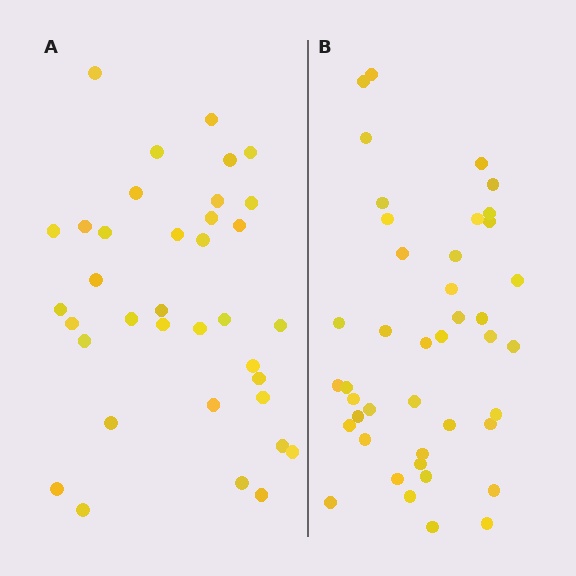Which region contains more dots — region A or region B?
Region B (the right region) has more dots.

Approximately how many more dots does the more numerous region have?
Region B has about 6 more dots than region A.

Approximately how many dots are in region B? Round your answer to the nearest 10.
About 40 dots. (The exact count is 42, which rounds to 40.)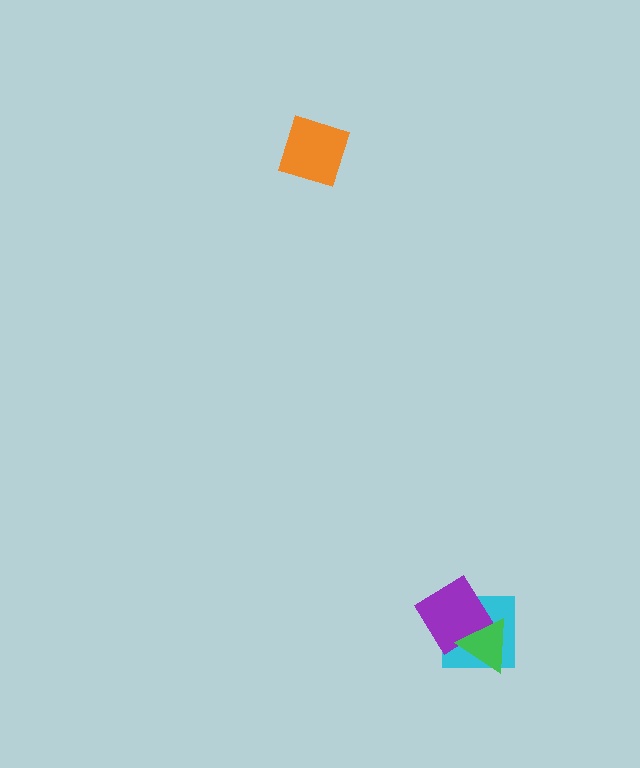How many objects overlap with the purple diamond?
2 objects overlap with the purple diamond.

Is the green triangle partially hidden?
No, no other shape covers it.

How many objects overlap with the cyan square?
2 objects overlap with the cyan square.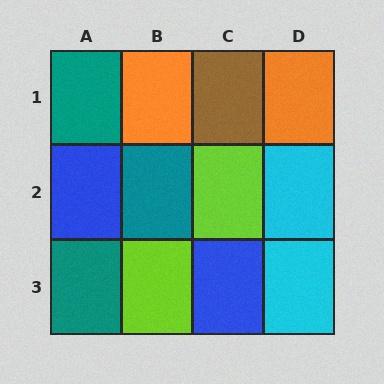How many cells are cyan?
2 cells are cyan.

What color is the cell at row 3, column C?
Blue.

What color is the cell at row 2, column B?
Teal.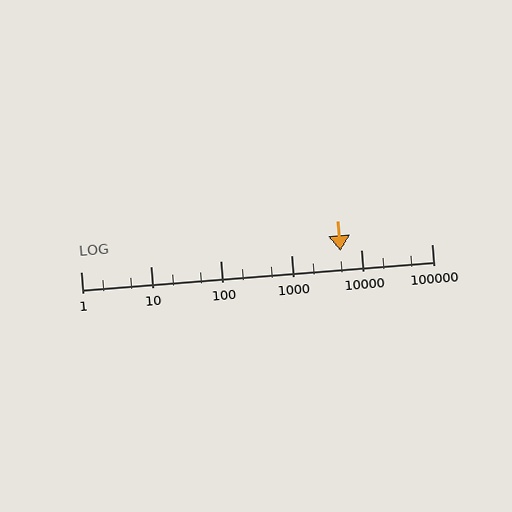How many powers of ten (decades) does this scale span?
The scale spans 5 decades, from 1 to 100000.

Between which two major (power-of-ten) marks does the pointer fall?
The pointer is between 1000 and 10000.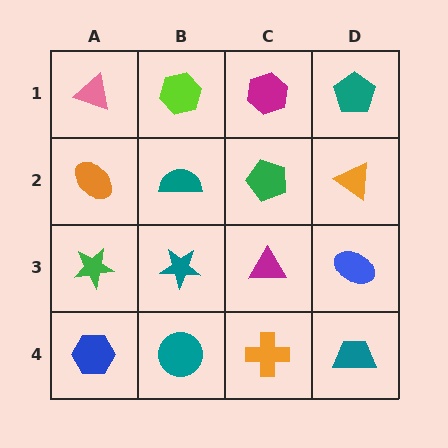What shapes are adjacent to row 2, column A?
A pink triangle (row 1, column A), a green star (row 3, column A), a teal semicircle (row 2, column B).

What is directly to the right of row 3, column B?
A magenta triangle.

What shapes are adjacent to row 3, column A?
An orange ellipse (row 2, column A), a blue hexagon (row 4, column A), a teal star (row 3, column B).